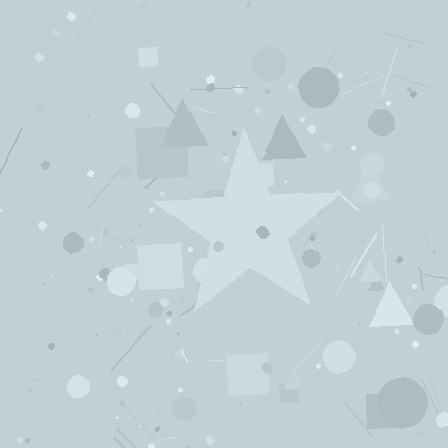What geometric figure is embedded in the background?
A star is embedded in the background.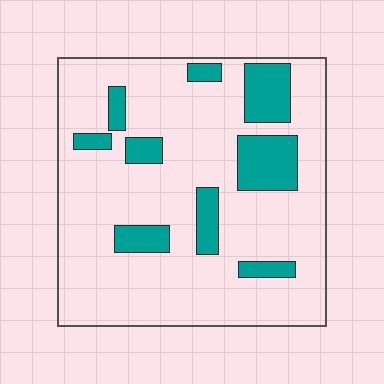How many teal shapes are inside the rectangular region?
9.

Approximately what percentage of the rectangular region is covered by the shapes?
Approximately 20%.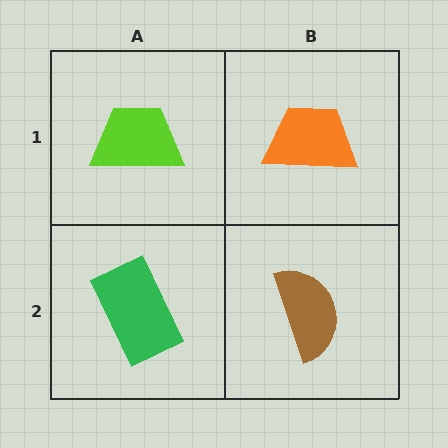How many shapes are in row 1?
2 shapes.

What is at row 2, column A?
A green rectangle.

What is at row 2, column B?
A brown semicircle.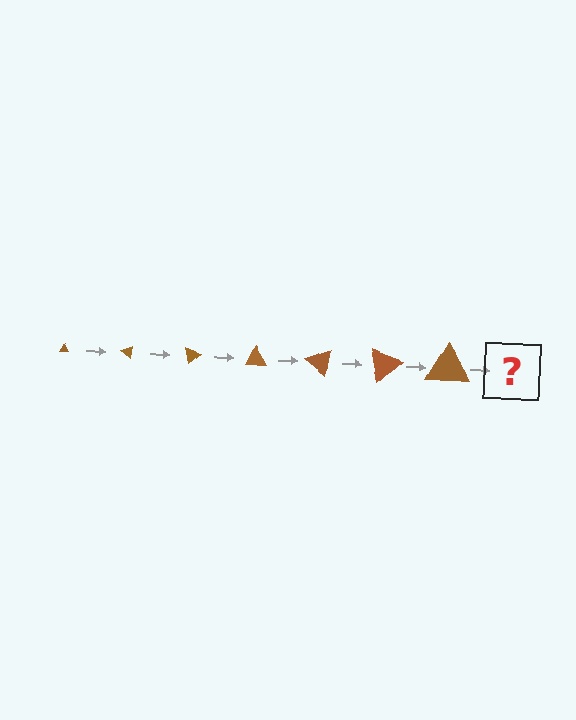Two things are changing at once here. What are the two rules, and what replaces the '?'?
The two rules are that the triangle grows larger each step and it rotates 40 degrees each step. The '?' should be a triangle, larger than the previous one and rotated 280 degrees from the start.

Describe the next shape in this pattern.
It should be a triangle, larger than the previous one and rotated 280 degrees from the start.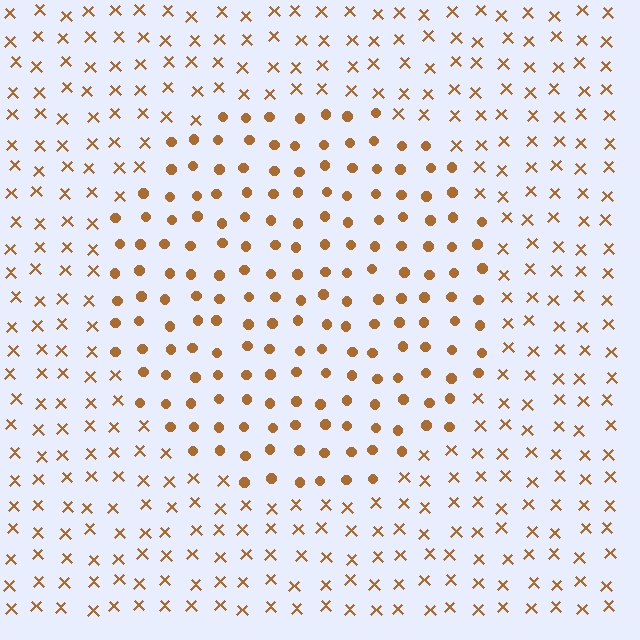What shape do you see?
I see a circle.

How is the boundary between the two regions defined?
The boundary is defined by a change in element shape: circles inside vs. X marks outside. All elements share the same color and spacing.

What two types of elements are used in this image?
The image uses circles inside the circle region and X marks outside it.